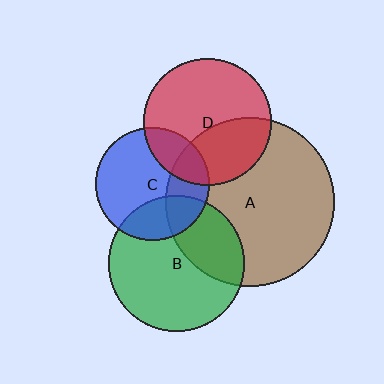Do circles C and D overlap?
Yes.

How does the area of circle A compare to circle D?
Approximately 1.8 times.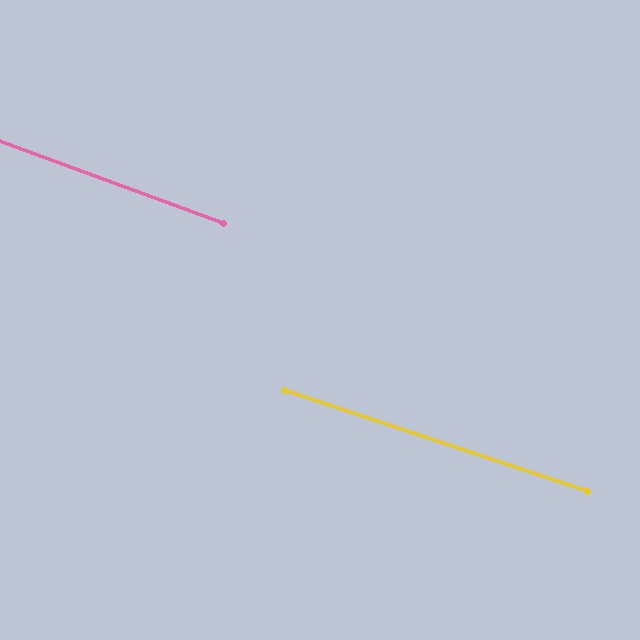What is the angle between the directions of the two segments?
Approximately 2 degrees.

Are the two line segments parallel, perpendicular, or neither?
Parallel — their directions differ by only 1.9°.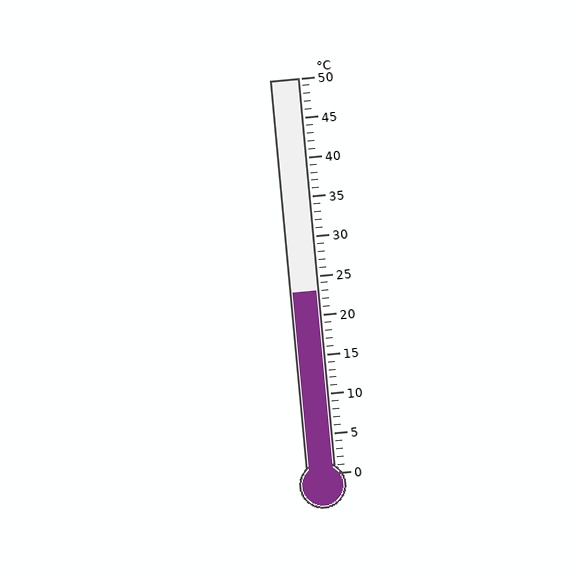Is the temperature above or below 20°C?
The temperature is above 20°C.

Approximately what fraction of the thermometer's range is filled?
The thermometer is filled to approximately 45% of its range.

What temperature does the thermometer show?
The thermometer shows approximately 23°C.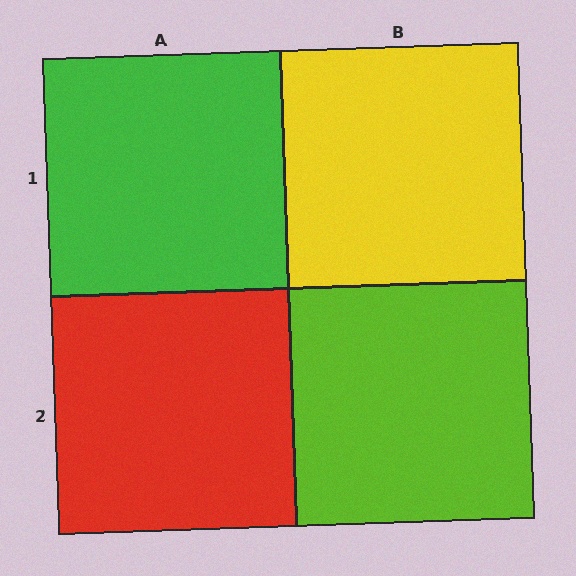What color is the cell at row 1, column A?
Green.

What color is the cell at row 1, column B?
Yellow.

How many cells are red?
1 cell is red.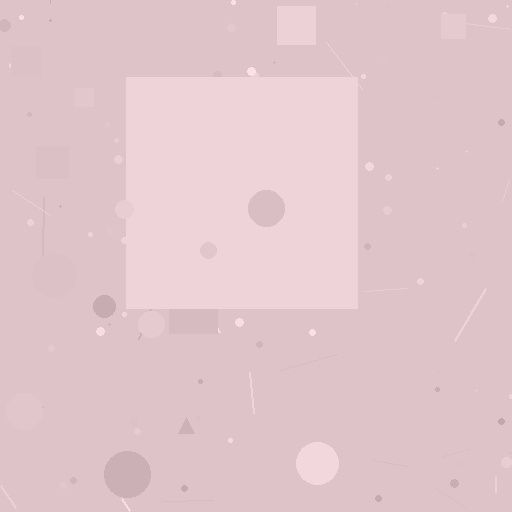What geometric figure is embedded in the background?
A square is embedded in the background.